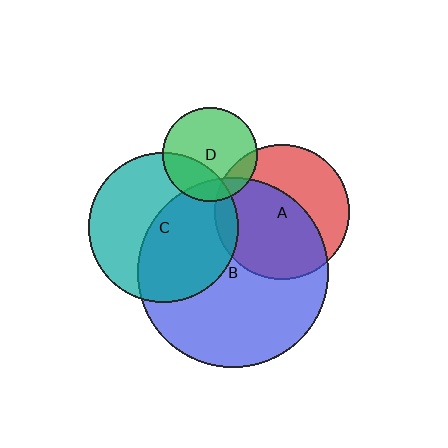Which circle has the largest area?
Circle B (blue).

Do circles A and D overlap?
Yes.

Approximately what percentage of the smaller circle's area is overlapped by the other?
Approximately 15%.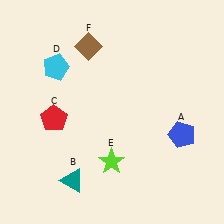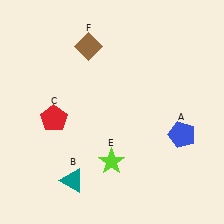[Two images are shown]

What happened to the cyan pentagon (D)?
The cyan pentagon (D) was removed in Image 2. It was in the top-left area of Image 1.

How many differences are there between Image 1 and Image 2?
There is 1 difference between the two images.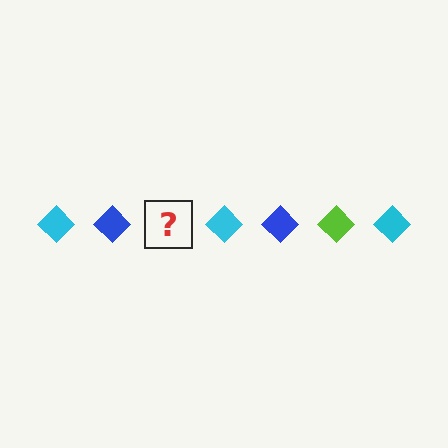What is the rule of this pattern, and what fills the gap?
The rule is that the pattern cycles through cyan, blue, lime diamonds. The gap should be filled with a lime diamond.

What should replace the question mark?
The question mark should be replaced with a lime diamond.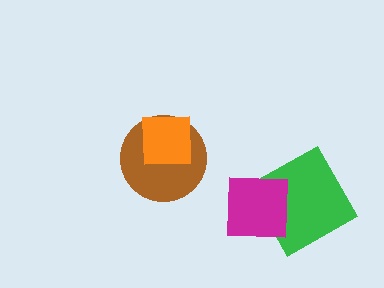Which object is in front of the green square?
The magenta square is in front of the green square.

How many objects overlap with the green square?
1 object overlaps with the green square.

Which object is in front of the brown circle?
The orange square is in front of the brown circle.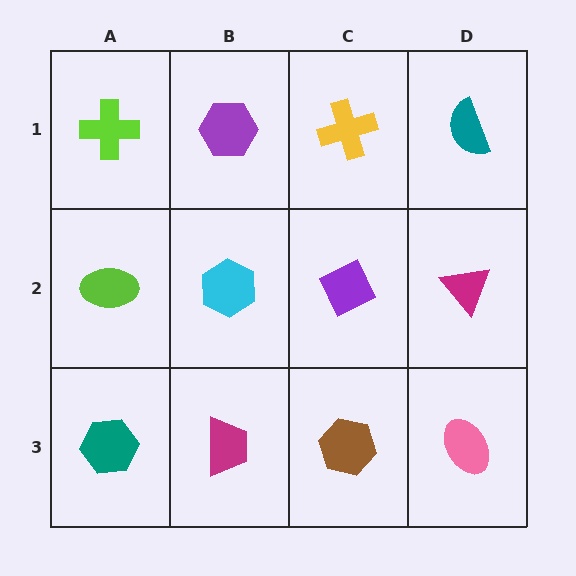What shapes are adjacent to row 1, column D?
A magenta triangle (row 2, column D), a yellow cross (row 1, column C).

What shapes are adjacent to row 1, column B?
A cyan hexagon (row 2, column B), a lime cross (row 1, column A), a yellow cross (row 1, column C).